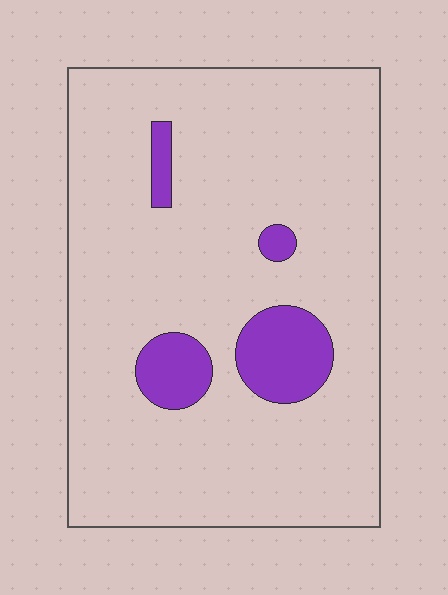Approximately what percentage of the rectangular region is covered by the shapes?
Approximately 10%.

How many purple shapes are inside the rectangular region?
4.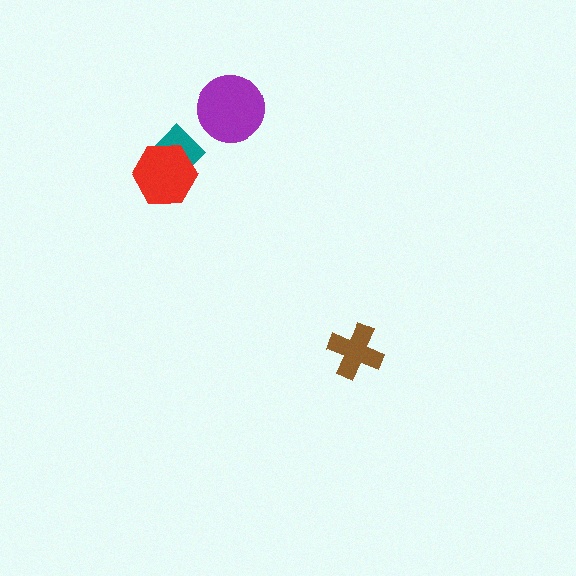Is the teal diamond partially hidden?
Yes, it is partially covered by another shape.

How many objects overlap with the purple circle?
0 objects overlap with the purple circle.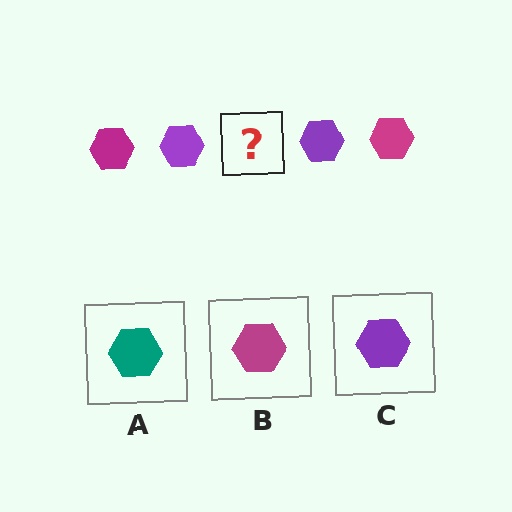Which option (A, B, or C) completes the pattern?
B.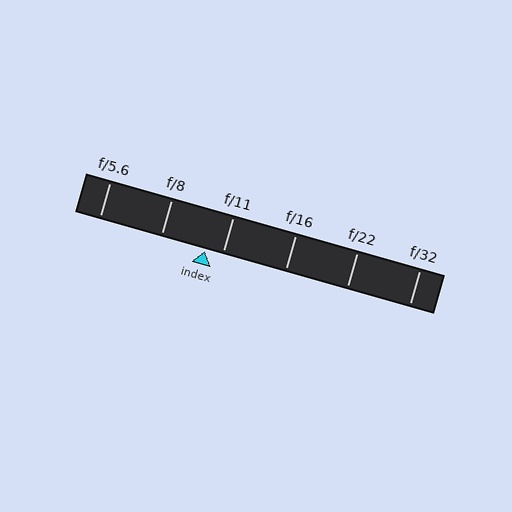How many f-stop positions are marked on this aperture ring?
There are 6 f-stop positions marked.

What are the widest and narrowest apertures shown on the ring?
The widest aperture shown is f/5.6 and the narrowest is f/32.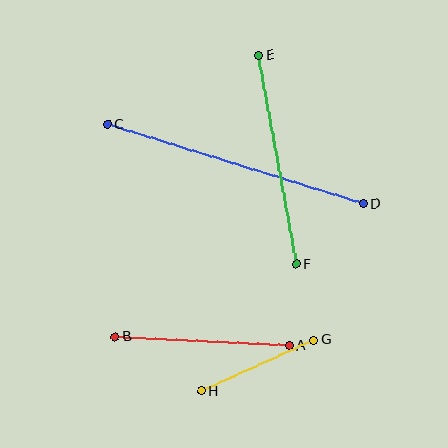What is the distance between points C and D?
The distance is approximately 268 pixels.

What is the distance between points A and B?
The distance is approximately 174 pixels.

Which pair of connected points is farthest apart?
Points C and D are farthest apart.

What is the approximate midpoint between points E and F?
The midpoint is at approximately (277, 160) pixels.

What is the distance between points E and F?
The distance is approximately 212 pixels.